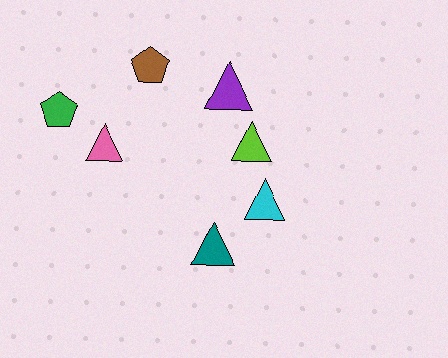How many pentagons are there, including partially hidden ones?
There are 2 pentagons.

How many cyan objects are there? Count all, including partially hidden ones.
There is 1 cyan object.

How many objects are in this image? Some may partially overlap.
There are 7 objects.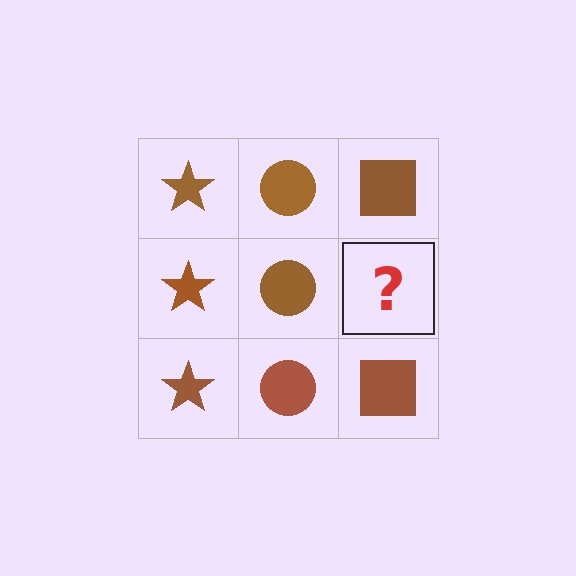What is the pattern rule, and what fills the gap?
The rule is that each column has a consistent shape. The gap should be filled with a brown square.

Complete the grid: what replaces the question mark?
The question mark should be replaced with a brown square.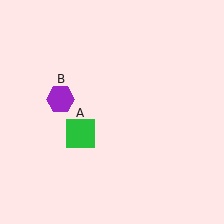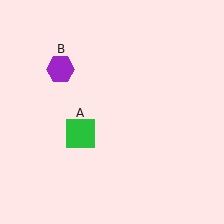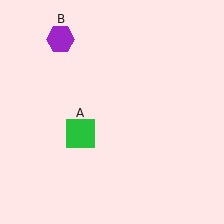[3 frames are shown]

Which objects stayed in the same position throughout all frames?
Green square (object A) remained stationary.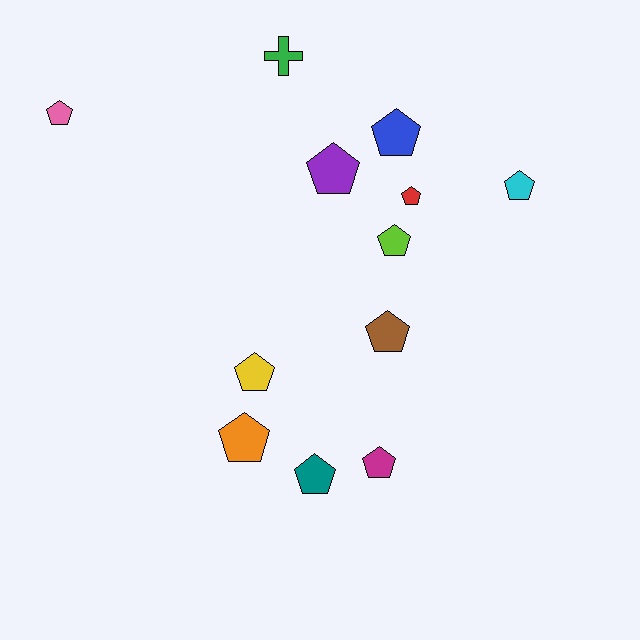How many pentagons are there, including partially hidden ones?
There are 11 pentagons.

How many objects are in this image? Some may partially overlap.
There are 12 objects.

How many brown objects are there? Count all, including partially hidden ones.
There is 1 brown object.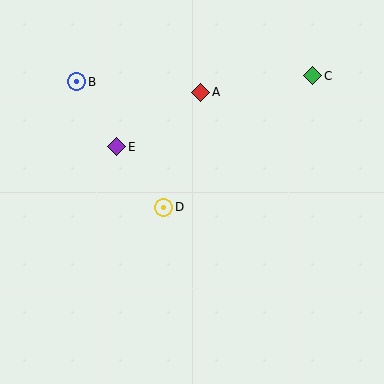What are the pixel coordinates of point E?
Point E is at (117, 147).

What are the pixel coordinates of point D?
Point D is at (164, 207).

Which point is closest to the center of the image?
Point D at (164, 207) is closest to the center.